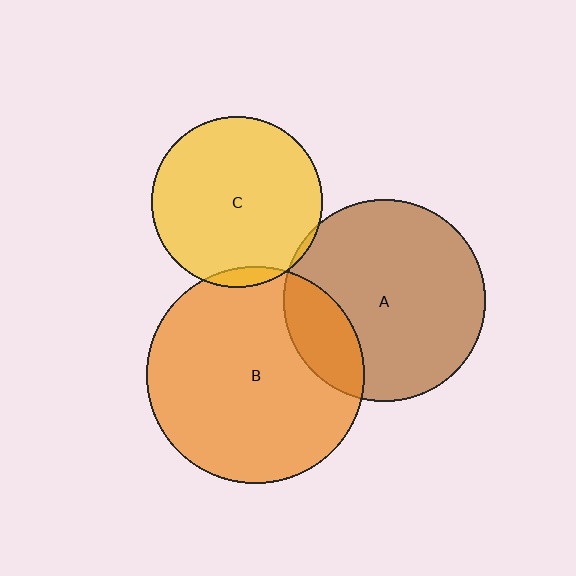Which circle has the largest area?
Circle B (orange).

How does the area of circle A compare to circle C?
Approximately 1.4 times.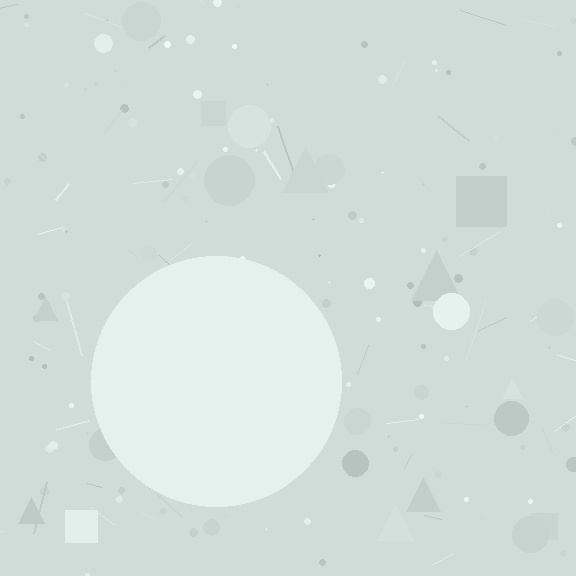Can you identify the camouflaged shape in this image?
The camouflaged shape is a circle.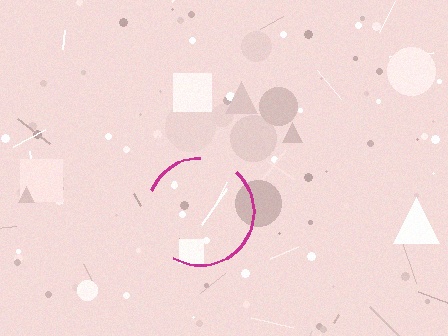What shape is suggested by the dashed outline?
The dashed outline suggests a circle.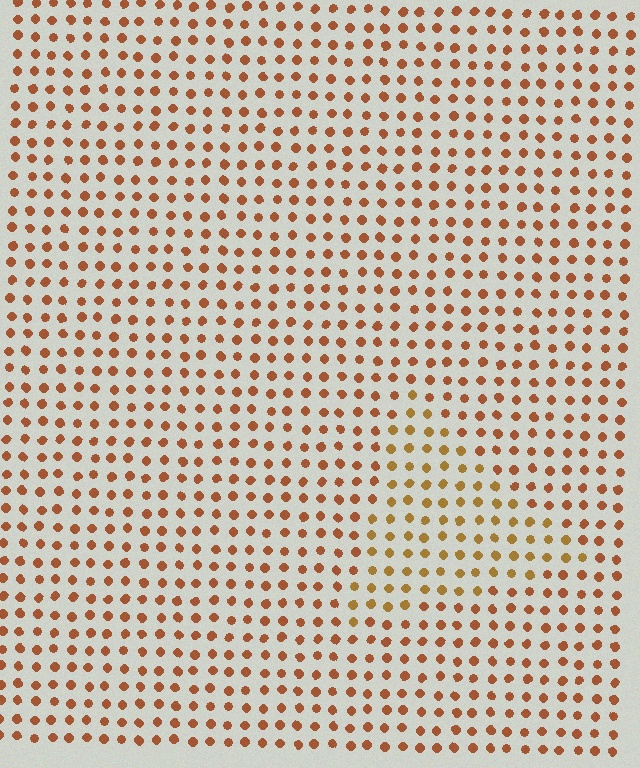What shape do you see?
I see a triangle.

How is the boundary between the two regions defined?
The boundary is defined purely by a slight shift in hue (about 21 degrees). Spacing, size, and orientation are identical on both sides.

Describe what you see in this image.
The image is filled with small brown elements in a uniform arrangement. A triangle-shaped region is visible where the elements are tinted to a slightly different hue, forming a subtle color boundary.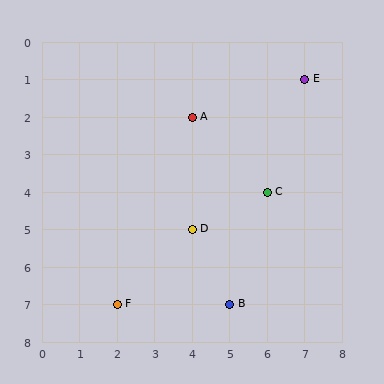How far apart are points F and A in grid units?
Points F and A are 2 columns and 5 rows apart (about 5.4 grid units diagonally).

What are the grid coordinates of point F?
Point F is at grid coordinates (2, 7).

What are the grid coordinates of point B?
Point B is at grid coordinates (5, 7).